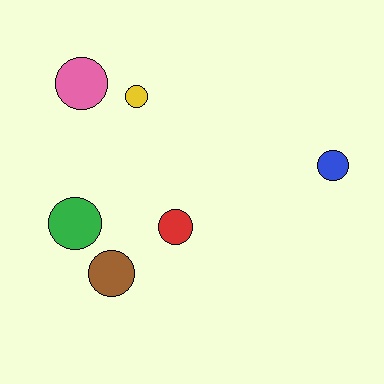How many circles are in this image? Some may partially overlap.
There are 6 circles.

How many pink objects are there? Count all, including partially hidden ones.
There is 1 pink object.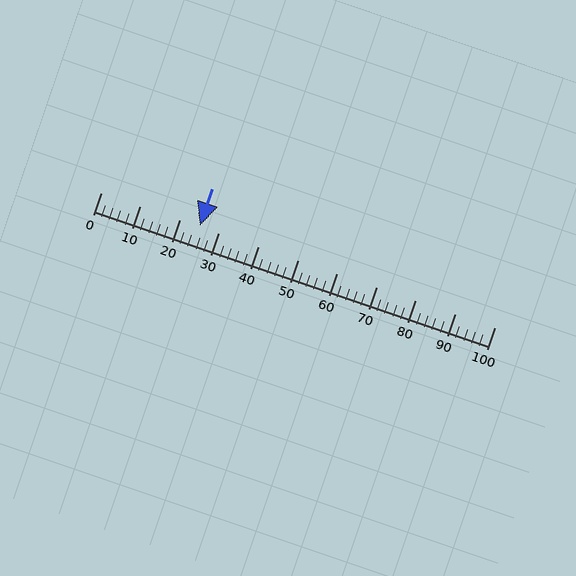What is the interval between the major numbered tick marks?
The major tick marks are spaced 10 units apart.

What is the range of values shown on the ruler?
The ruler shows values from 0 to 100.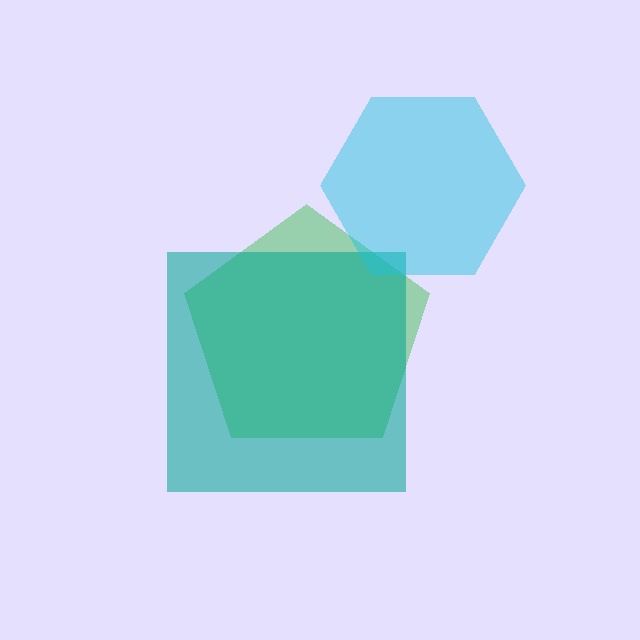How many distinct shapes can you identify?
There are 3 distinct shapes: a green pentagon, a teal square, a cyan hexagon.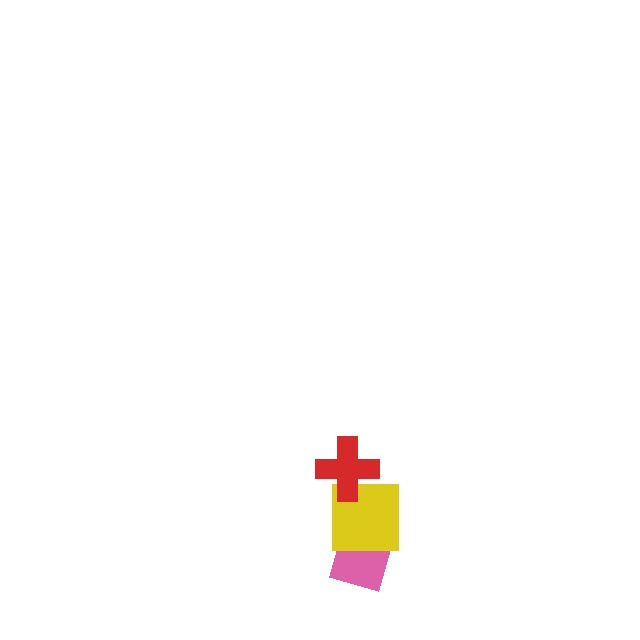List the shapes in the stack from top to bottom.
From top to bottom: the red cross, the yellow square, the pink diamond.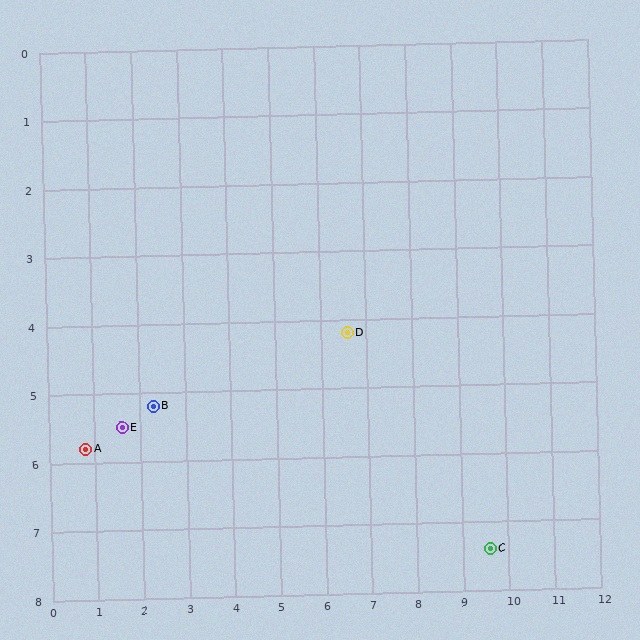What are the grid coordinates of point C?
Point C is at approximately (9.6, 7.4).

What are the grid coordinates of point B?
Point B is at approximately (2.3, 5.2).